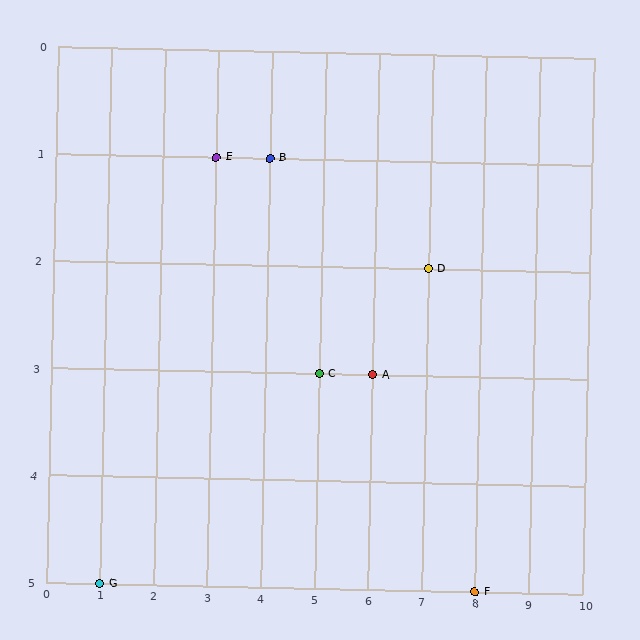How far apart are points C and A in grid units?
Points C and A are 1 column apart.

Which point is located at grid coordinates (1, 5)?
Point G is at (1, 5).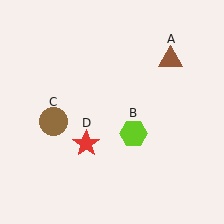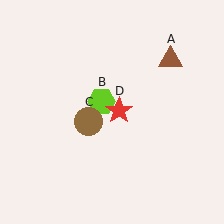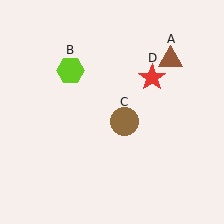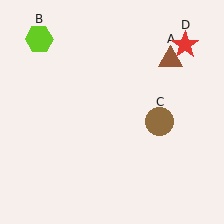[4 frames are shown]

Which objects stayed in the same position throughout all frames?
Brown triangle (object A) remained stationary.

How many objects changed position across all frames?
3 objects changed position: lime hexagon (object B), brown circle (object C), red star (object D).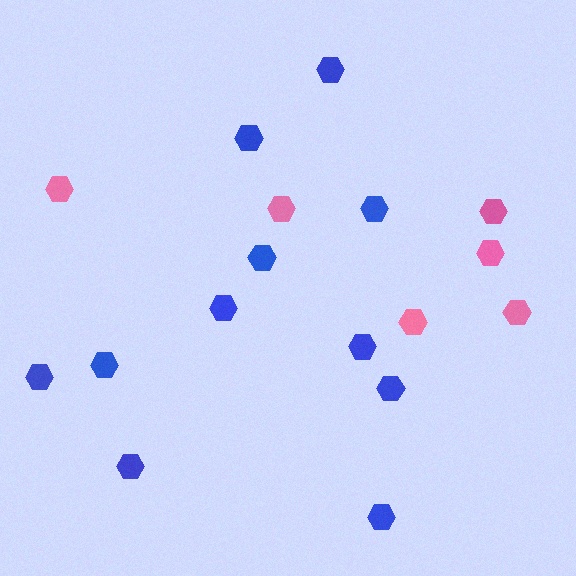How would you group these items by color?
There are 2 groups: one group of pink hexagons (6) and one group of blue hexagons (11).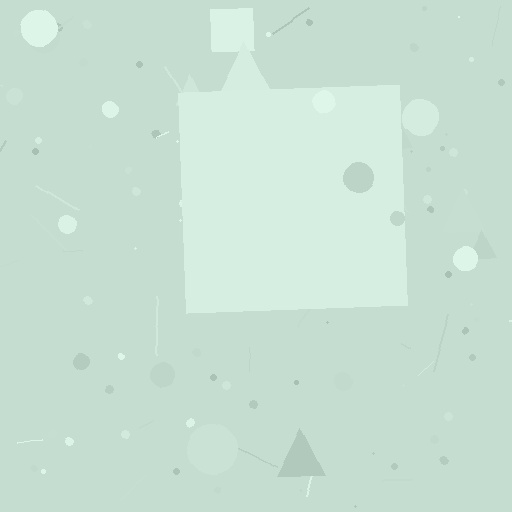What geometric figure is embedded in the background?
A square is embedded in the background.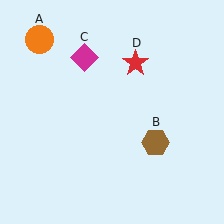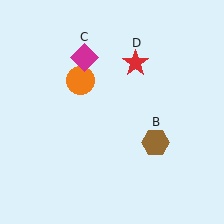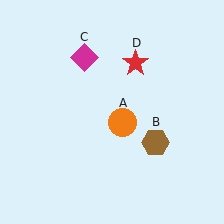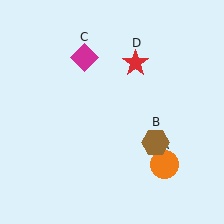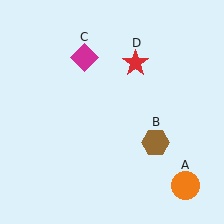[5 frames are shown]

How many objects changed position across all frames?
1 object changed position: orange circle (object A).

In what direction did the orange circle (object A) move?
The orange circle (object A) moved down and to the right.